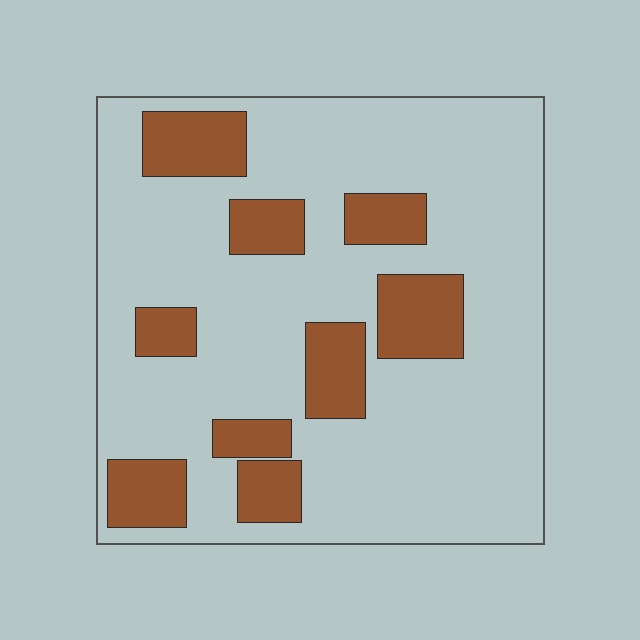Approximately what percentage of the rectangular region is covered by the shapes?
Approximately 20%.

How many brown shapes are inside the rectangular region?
9.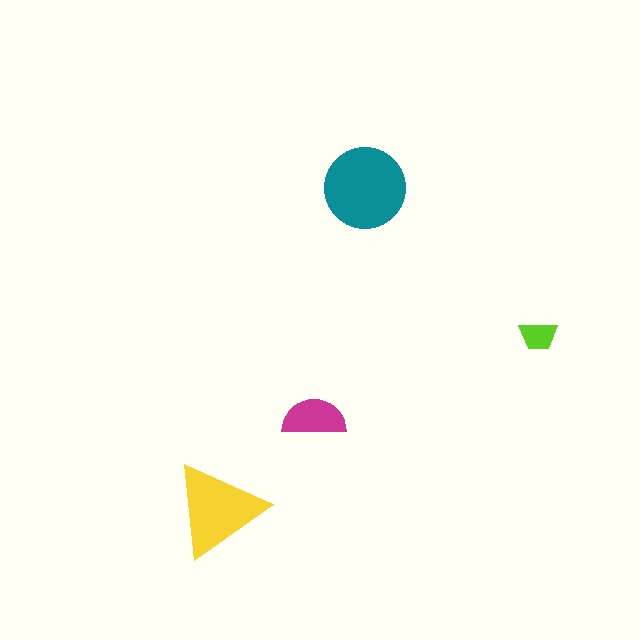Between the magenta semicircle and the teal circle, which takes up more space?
The teal circle.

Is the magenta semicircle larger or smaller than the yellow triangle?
Smaller.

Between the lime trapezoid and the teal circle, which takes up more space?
The teal circle.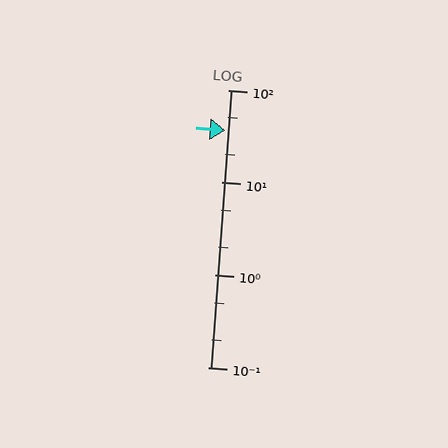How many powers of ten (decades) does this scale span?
The scale spans 3 decades, from 0.1 to 100.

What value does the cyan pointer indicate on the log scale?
The pointer indicates approximately 37.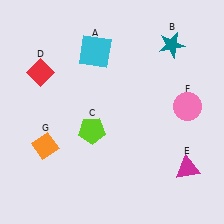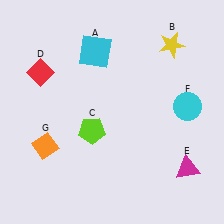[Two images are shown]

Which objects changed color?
B changed from teal to yellow. F changed from pink to cyan.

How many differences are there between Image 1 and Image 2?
There are 2 differences between the two images.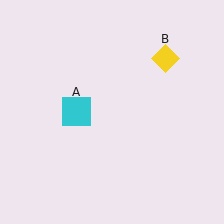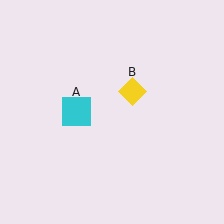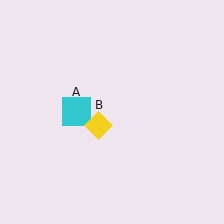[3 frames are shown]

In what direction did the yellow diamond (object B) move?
The yellow diamond (object B) moved down and to the left.